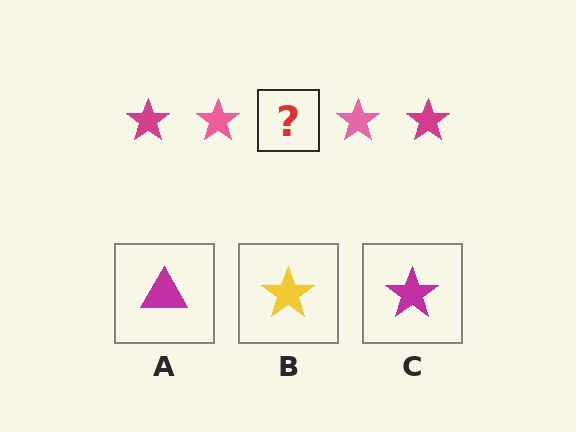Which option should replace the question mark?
Option C.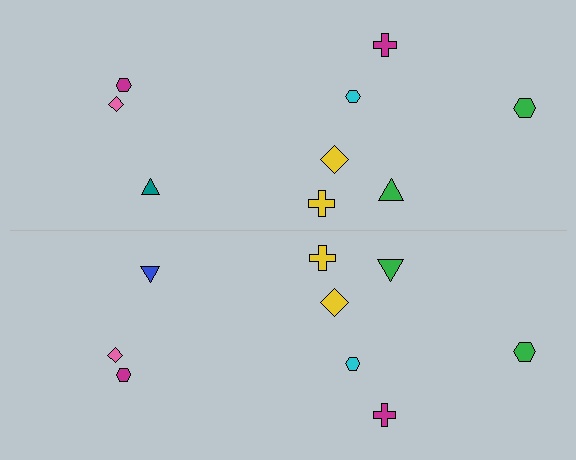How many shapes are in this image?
There are 18 shapes in this image.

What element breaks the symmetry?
The blue triangle on the bottom side breaks the symmetry — its mirror counterpart is teal.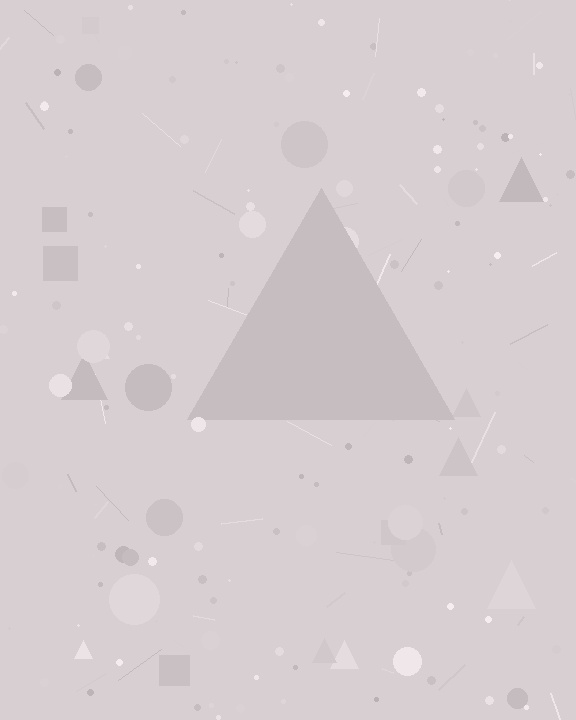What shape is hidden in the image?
A triangle is hidden in the image.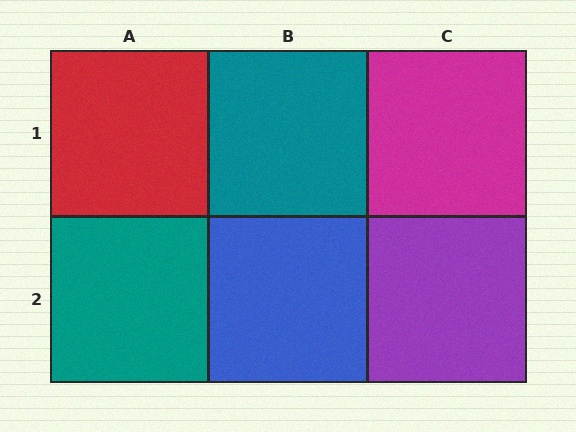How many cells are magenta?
1 cell is magenta.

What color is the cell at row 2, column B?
Blue.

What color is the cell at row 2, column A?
Teal.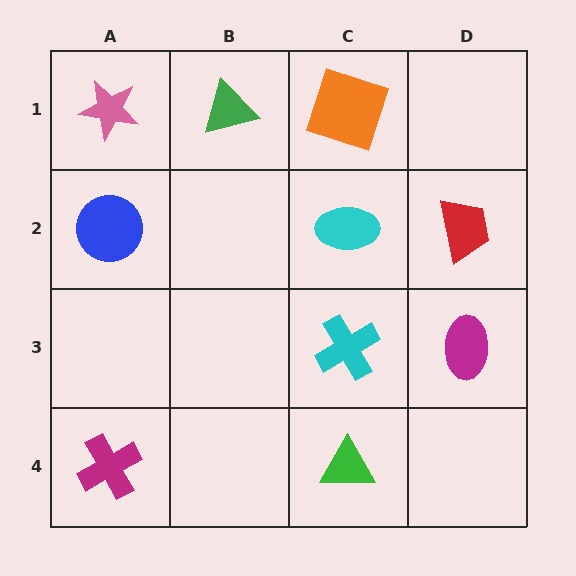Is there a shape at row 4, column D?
No, that cell is empty.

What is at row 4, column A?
A magenta cross.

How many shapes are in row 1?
3 shapes.